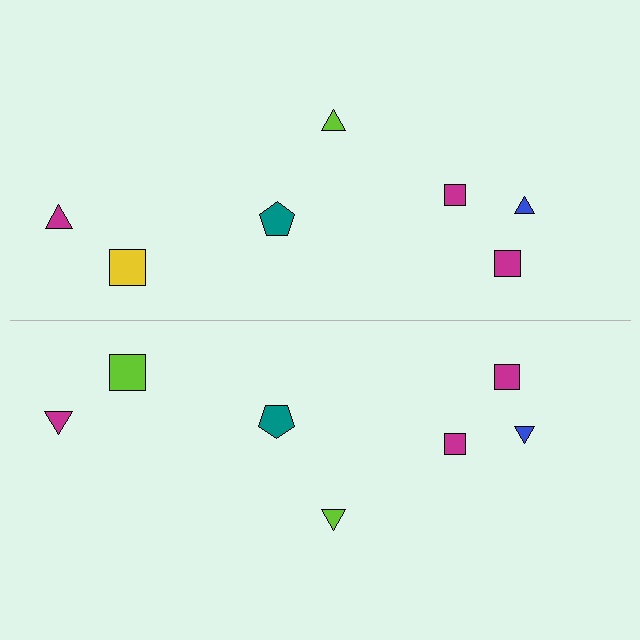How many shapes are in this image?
There are 14 shapes in this image.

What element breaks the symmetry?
The lime square on the bottom side breaks the symmetry — its mirror counterpart is yellow.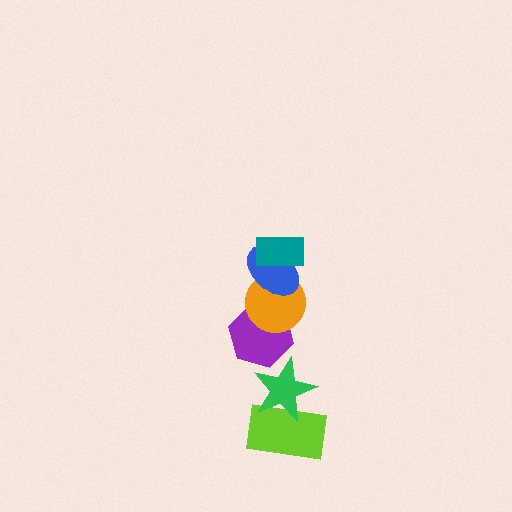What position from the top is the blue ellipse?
The blue ellipse is 2nd from the top.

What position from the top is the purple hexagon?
The purple hexagon is 4th from the top.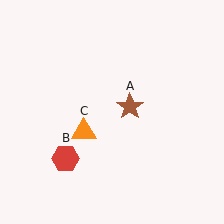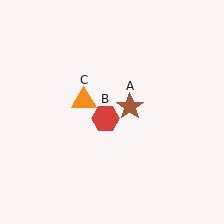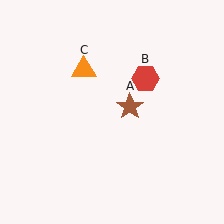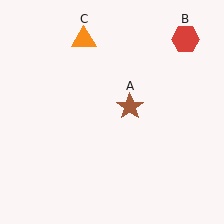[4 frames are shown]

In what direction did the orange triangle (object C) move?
The orange triangle (object C) moved up.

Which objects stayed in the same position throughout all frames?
Brown star (object A) remained stationary.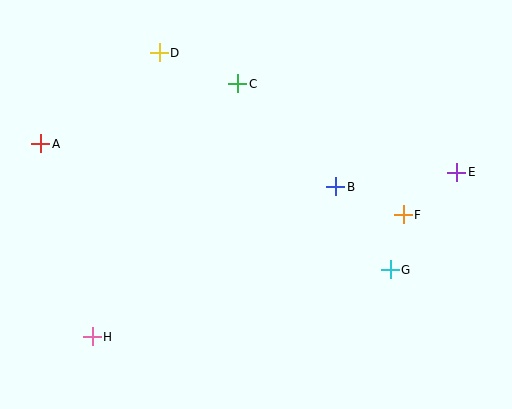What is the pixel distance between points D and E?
The distance between D and E is 321 pixels.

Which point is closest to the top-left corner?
Point A is closest to the top-left corner.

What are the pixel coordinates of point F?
Point F is at (403, 215).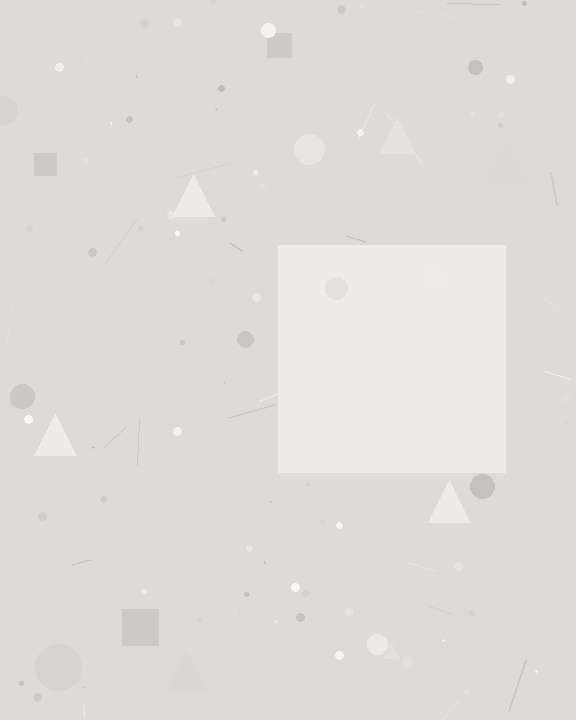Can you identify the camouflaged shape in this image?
The camouflaged shape is a square.